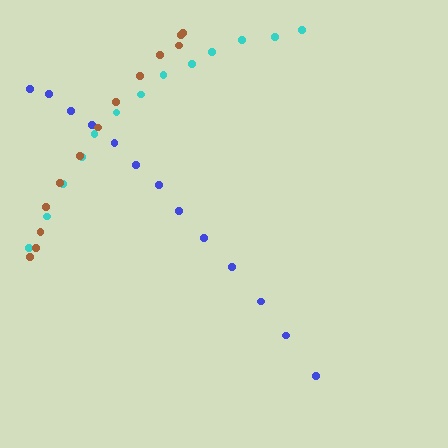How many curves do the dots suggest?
There are 3 distinct paths.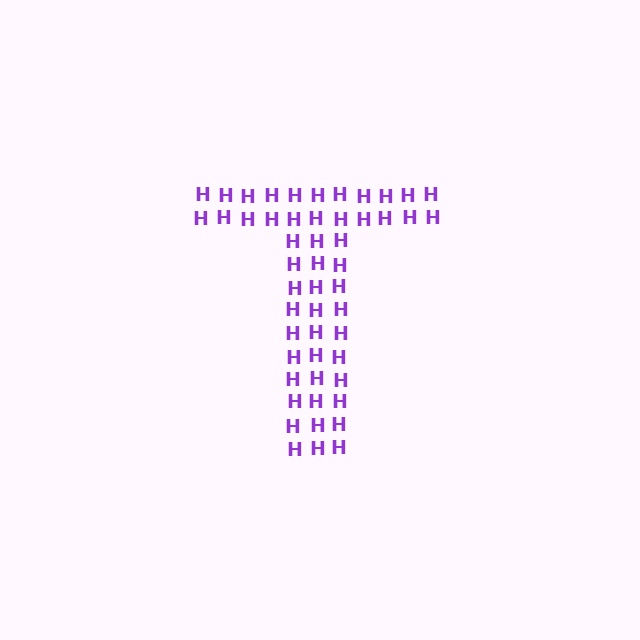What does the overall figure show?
The overall figure shows the letter T.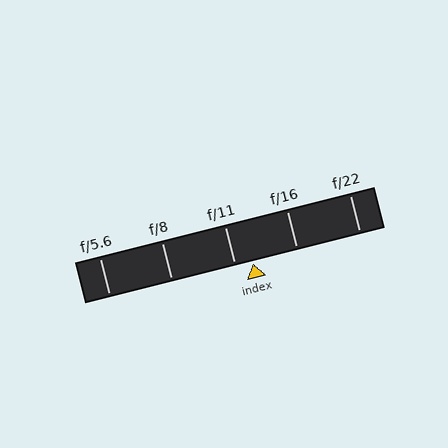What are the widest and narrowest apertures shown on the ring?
The widest aperture shown is f/5.6 and the narrowest is f/22.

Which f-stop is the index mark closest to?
The index mark is closest to f/11.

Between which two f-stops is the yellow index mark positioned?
The index mark is between f/11 and f/16.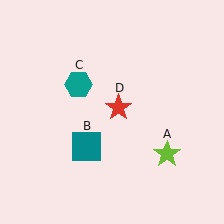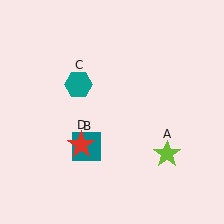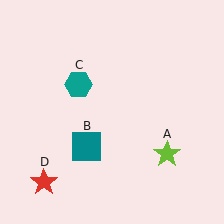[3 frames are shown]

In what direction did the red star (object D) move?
The red star (object D) moved down and to the left.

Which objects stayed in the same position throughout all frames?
Lime star (object A) and teal square (object B) and teal hexagon (object C) remained stationary.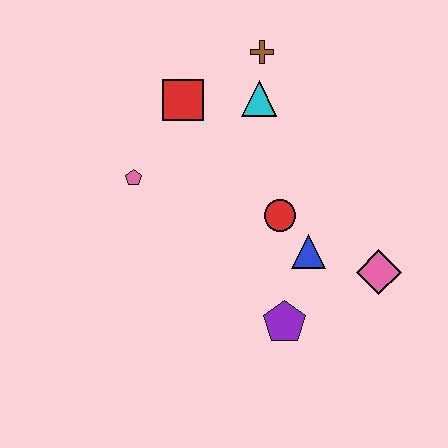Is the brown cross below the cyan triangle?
No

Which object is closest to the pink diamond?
The blue triangle is closest to the pink diamond.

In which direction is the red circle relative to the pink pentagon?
The red circle is to the right of the pink pentagon.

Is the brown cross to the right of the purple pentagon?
No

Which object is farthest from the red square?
The pink diamond is farthest from the red square.